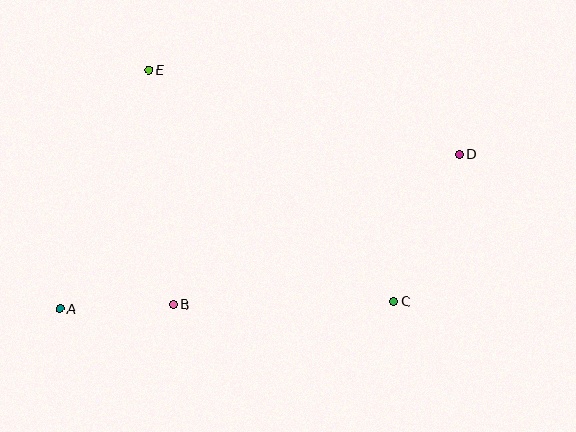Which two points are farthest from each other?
Points A and D are farthest from each other.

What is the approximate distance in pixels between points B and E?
The distance between B and E is approximately 235 pixels.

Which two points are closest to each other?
Points A and B are closest to each other.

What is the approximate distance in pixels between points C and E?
The distance between C and E is approximately 337 pixels.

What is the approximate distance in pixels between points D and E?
The distance between D and E is approximately 321 pixels.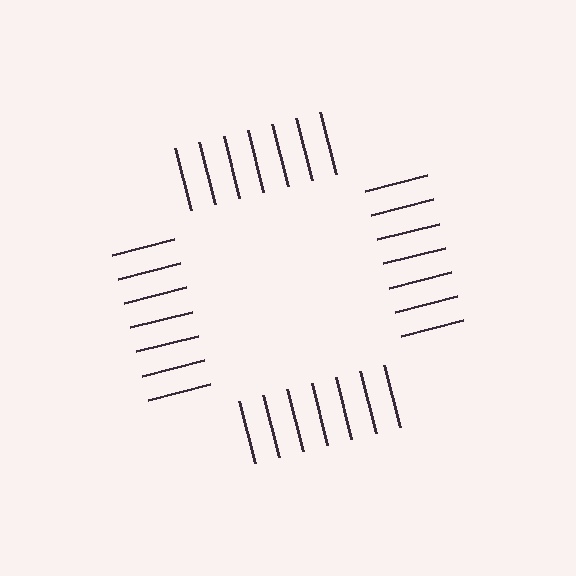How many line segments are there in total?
28 — 7 along each of the 4 edges.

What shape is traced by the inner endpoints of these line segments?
An illusory square — the line segments terminate on its edges but no continuous stroke is drawn.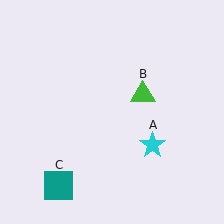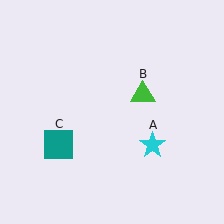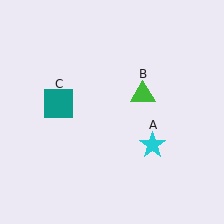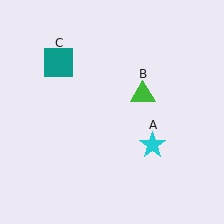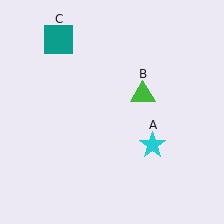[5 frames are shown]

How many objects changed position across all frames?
1 object changed position: teal square (object C).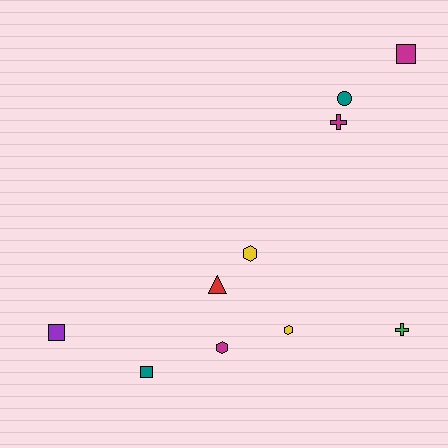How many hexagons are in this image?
There are 3 hexagons.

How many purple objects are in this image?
There is 1 purple object.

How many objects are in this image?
There are 10 objects.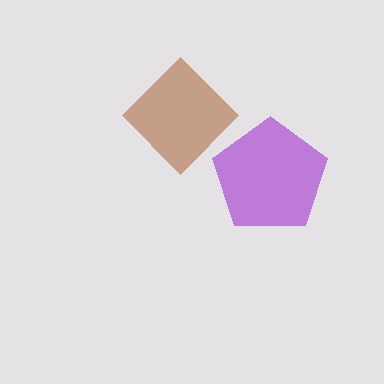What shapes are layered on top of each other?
The layered shapes are: a brown diamond, a purple pentagon.